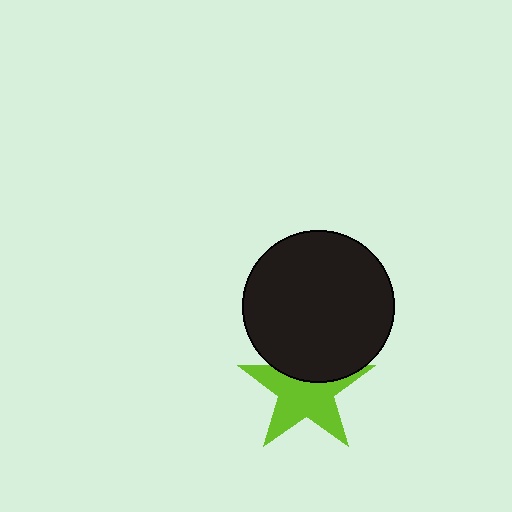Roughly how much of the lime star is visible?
Most of it is visible (roughly 67%).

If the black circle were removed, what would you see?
You would see the complete lime star.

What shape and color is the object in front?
The object in front is a black circle.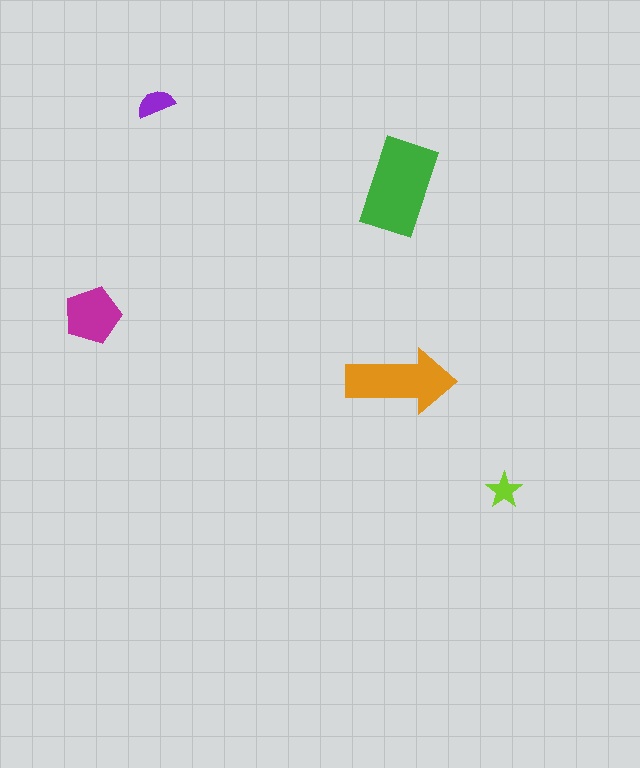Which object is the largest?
The green rectangle.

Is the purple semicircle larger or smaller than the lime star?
Larger.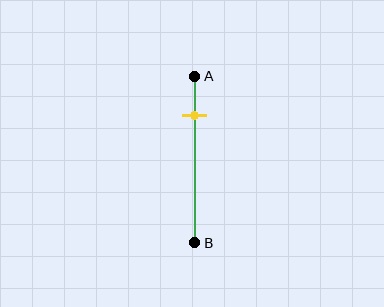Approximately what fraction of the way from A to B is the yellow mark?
The yellow mark is approximately 25% of the way from A to B.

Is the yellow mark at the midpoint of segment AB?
No, the mark is at about 25% from A, not at the 50% midpoint.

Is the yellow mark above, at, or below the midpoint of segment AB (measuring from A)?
The yellow mark is above the midpoint of segment AB.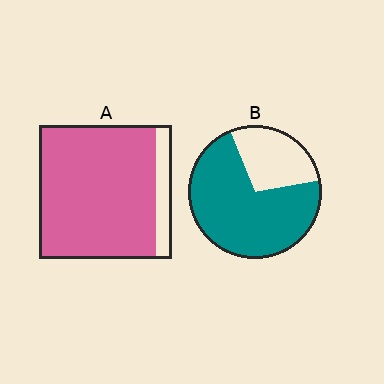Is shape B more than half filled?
Yes.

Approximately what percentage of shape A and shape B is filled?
A is approximately 90% and B is approximately 70%.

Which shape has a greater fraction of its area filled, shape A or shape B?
Shape A.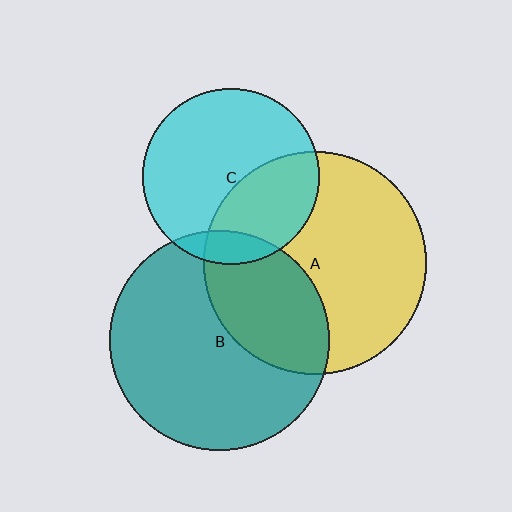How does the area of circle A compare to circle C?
Approximately 1.6 times.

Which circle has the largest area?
Circle A (yellow).